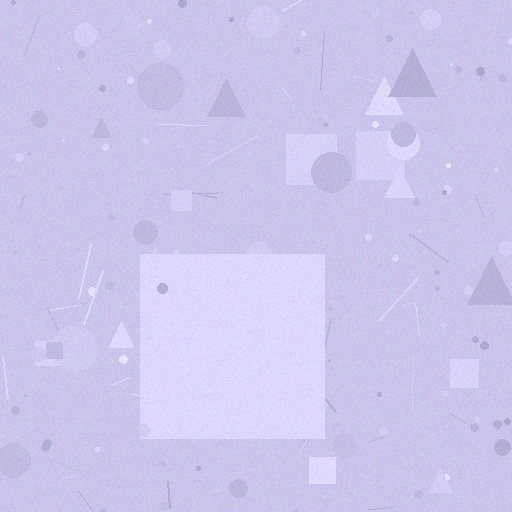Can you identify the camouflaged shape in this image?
The camouflaged shape is a square.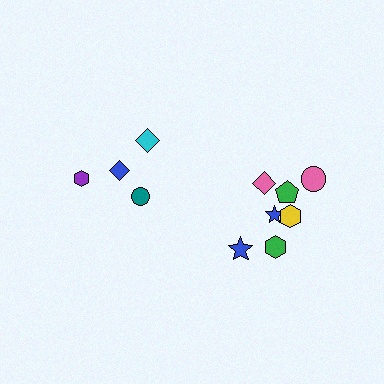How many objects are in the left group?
There are 4 objects.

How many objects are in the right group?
There are 7 objects.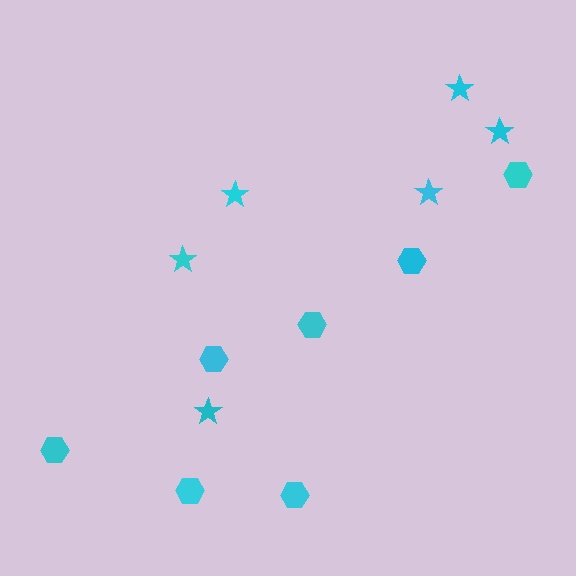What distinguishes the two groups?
There are 2 groups: one group of hexagons (7) and one group of stars (6).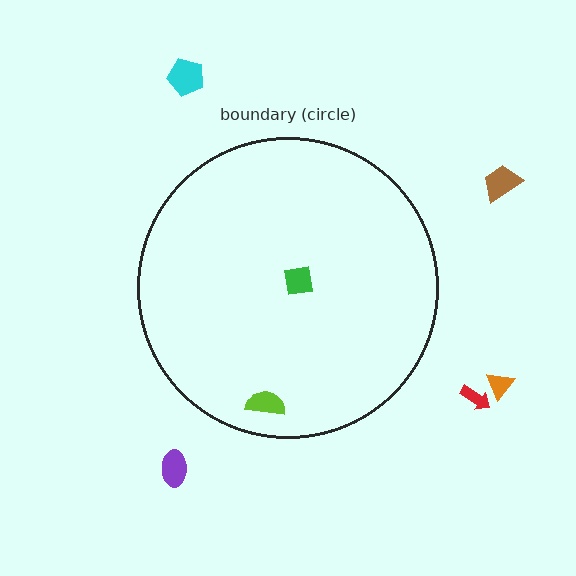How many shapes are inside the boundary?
2 inside, 5 outside.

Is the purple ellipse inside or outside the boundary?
Outside.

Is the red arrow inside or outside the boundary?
Outside.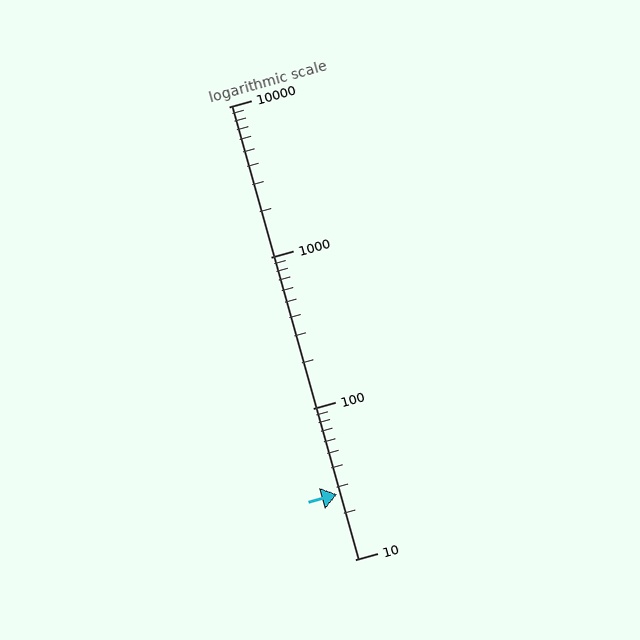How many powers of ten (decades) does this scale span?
The scale spans 3 decades, from 10 to 10000.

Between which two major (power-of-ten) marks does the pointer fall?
The pointer is between 10 and 100.